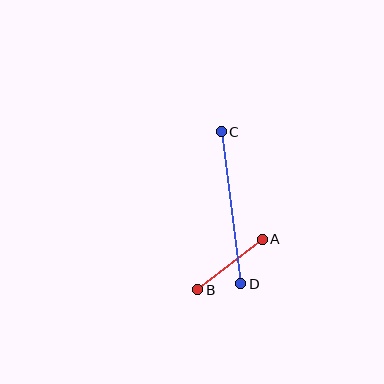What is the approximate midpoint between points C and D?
The midpoint is at approximately (231, 208) pixels.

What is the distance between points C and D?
The distance is approximately 153 pixels.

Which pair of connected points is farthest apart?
Points C and D are farthest apart.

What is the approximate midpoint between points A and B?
The midpoint is at approximately (230, 264) pixels.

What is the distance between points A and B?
The distance is approximately 82 pixels.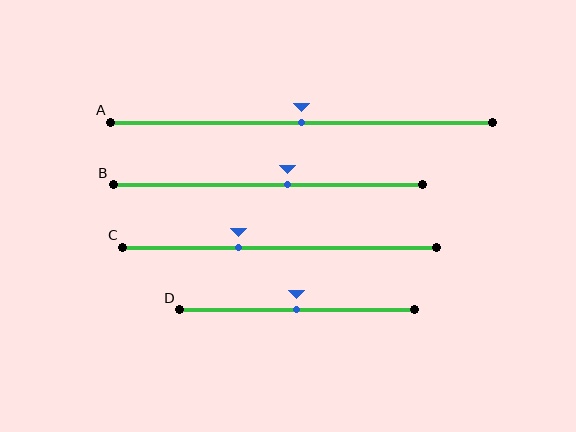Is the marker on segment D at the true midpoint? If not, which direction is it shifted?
Yes, the marker on segment D is at the true midpoint.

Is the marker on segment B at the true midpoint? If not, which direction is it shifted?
No, the marker on segment B is shifted to the right by about 6% of the segment length.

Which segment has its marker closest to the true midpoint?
Segment A has its marker closest to the true midpoint.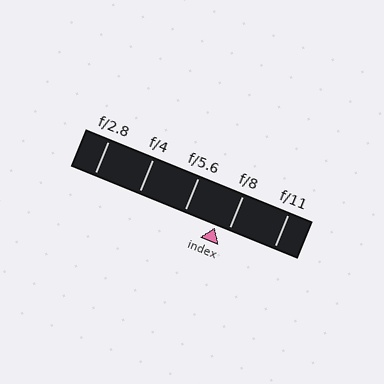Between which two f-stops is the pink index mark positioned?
The index mark is between f/5.6 and f/8.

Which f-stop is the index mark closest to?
The index mark is closest to f/8.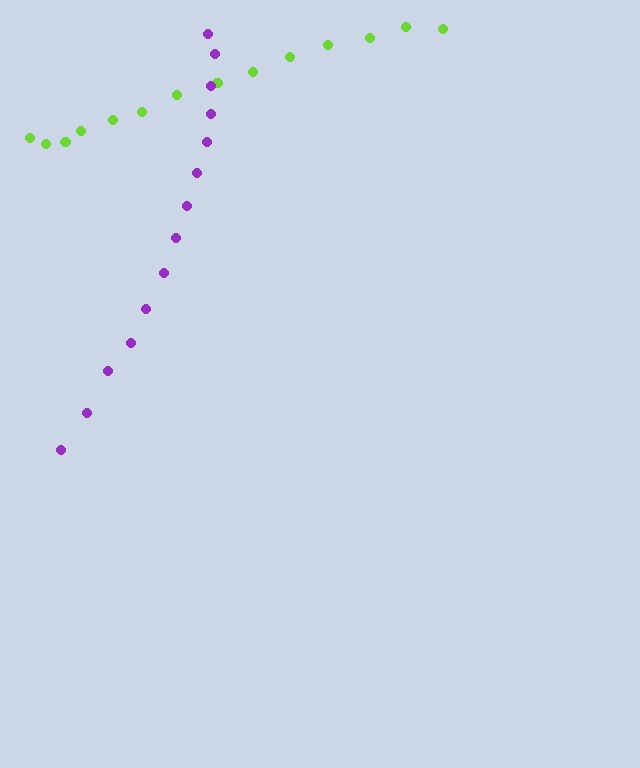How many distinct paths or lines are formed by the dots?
There are 2 distinct paths.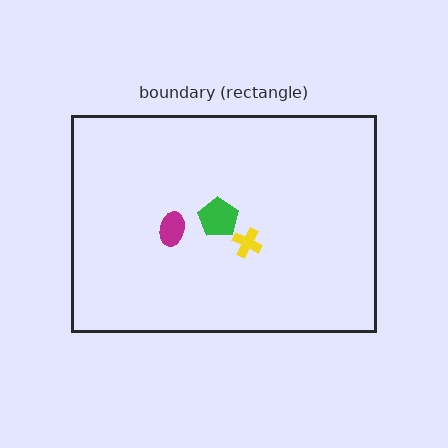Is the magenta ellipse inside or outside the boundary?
Inside.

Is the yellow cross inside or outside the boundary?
Inside.